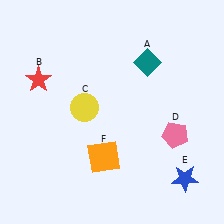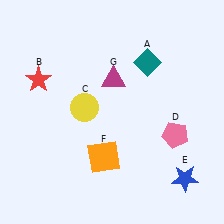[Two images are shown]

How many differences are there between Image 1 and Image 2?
There is 1 difference between the two images.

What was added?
A magenta triangle (G) was added in Image 2.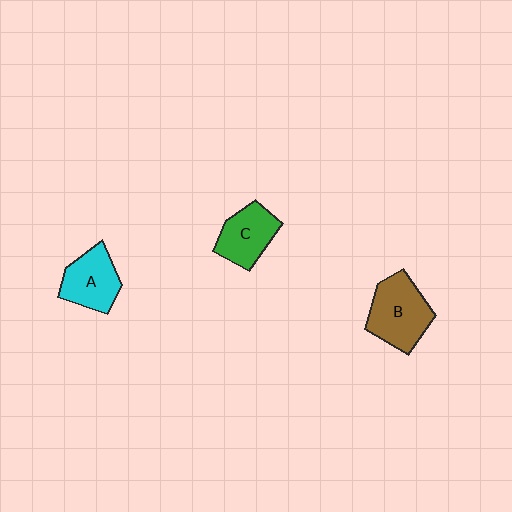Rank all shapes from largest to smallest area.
From largest to smallest: B (brown), A (cyan), C (green).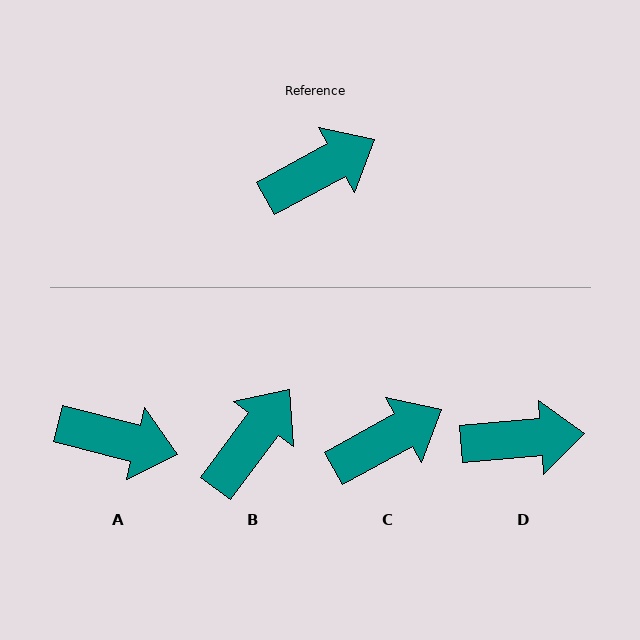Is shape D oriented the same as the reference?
No, it is off by about 24 degrees.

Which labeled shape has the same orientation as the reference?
C.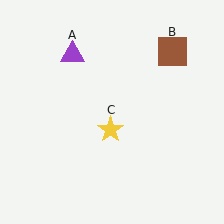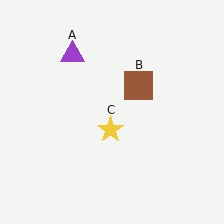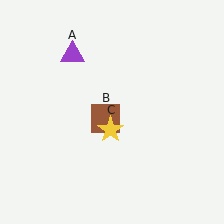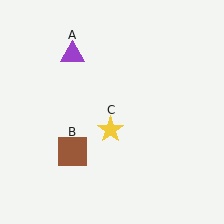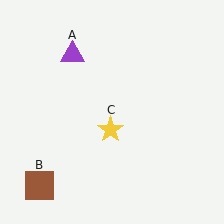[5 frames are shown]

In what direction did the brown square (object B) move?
The brown square (object B) moved down and to the left.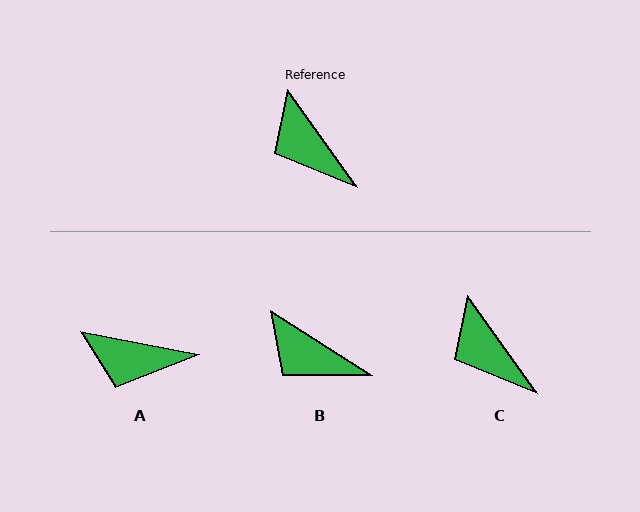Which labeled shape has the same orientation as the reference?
C.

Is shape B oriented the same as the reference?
No, it is off by about 22 degrees.